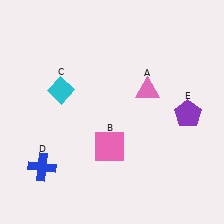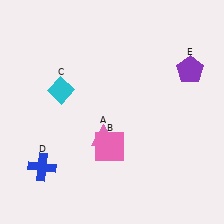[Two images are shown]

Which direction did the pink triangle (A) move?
The pink triangle (A) moved down.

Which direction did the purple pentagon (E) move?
The purple pentagon (E) moved up.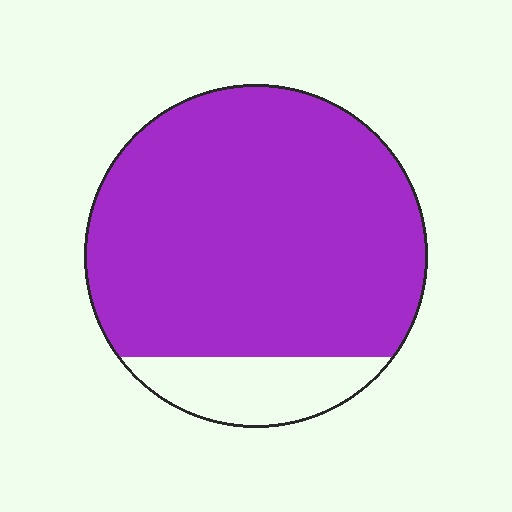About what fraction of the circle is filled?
About five sixths (5/6).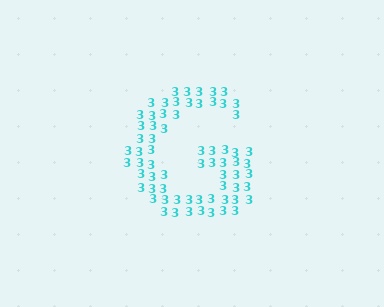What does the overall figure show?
The overall figure shows the letter G.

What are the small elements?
The small elements are digit 3's.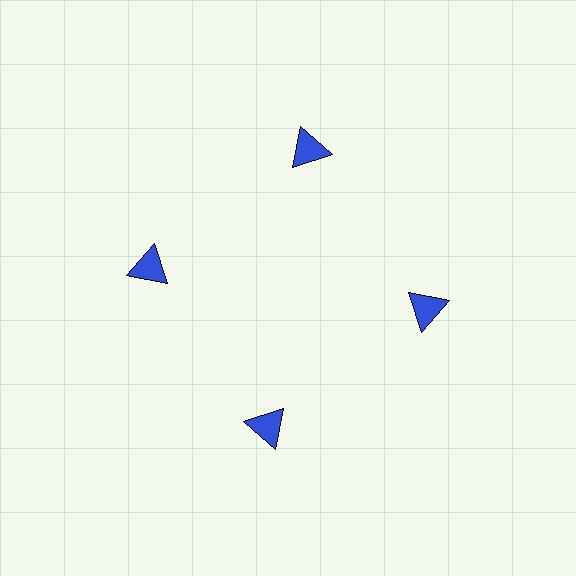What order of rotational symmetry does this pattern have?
This pattern has 4-fold rotational symmetry.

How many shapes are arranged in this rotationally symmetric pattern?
There are 4 shapes, arranged in 4 groups of 1.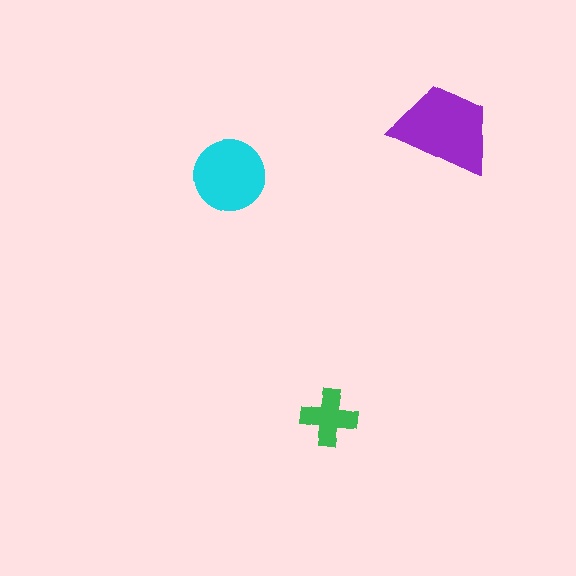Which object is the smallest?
The green cross.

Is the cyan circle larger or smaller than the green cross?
Larger.